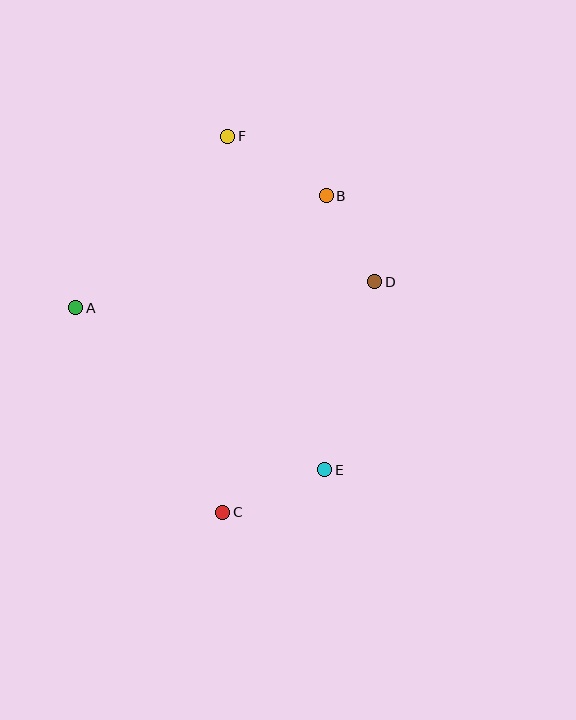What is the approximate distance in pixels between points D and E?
The distance between D and E is approximately 195 pixels.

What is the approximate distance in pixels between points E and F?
The distance between E and F is approximately 347 pixels.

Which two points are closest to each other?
Points B and D are closest to each other.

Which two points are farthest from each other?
Points C and F are farthest from each other.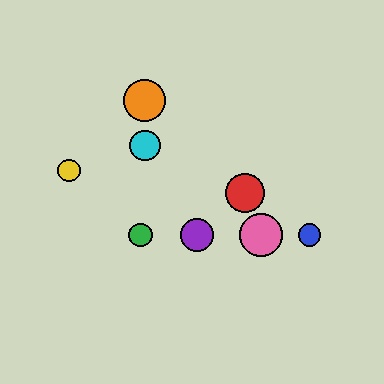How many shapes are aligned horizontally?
4 shapes (the blue circle, the green circle, the purple circle, the pink circle) are aligned horizontally.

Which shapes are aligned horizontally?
The blue circle, the green circle, the purple circle, the pink circle are aligned horizontally.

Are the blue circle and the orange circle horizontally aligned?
No, the blue circle is at y≈235 and the orange circle is at y≈101.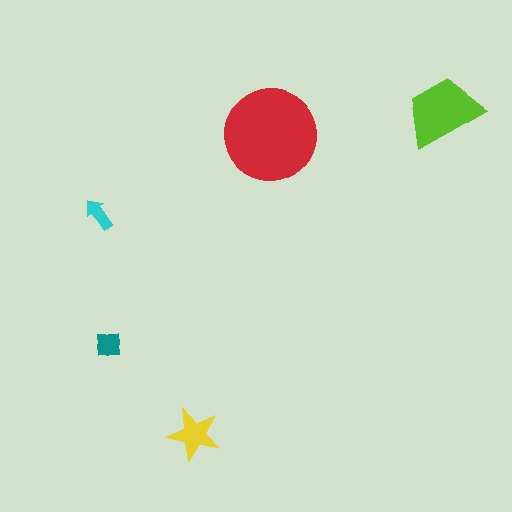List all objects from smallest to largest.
The cyan arrow, the teal square, the yellow star, the lime trapezoid, the red circle.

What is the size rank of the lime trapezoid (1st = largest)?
2nd.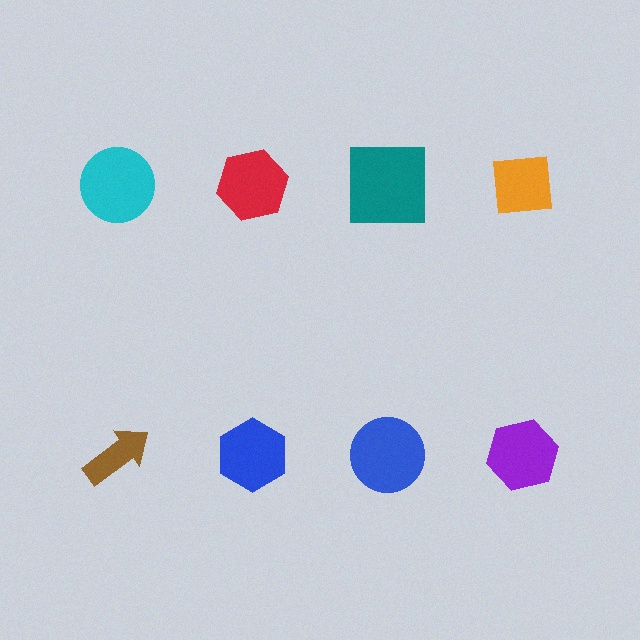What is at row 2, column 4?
A purple hexagon.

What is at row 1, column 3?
A teal square.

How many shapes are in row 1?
4 shapes.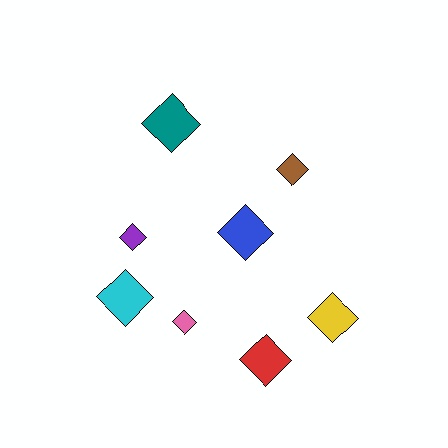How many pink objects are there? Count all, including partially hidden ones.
There is 1 pink object.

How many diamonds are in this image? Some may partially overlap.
There are 8 diamonds.